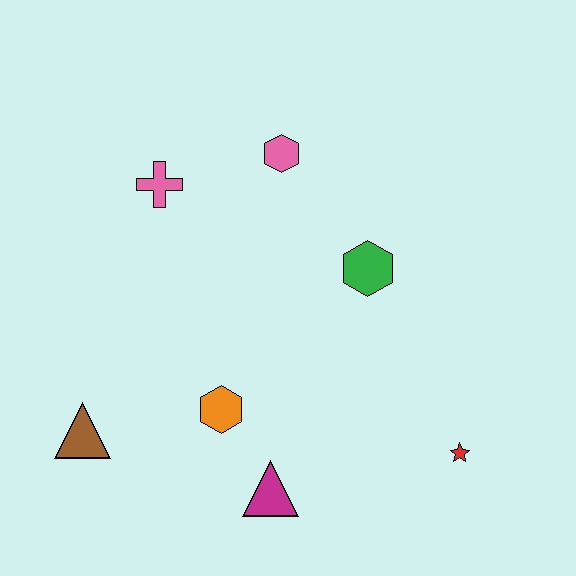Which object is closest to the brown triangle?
The orange hexagon is closest to the brown triangle.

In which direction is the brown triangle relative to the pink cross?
The brown triangle is below the pink cross.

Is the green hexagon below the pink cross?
Yes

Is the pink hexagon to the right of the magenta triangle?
Yes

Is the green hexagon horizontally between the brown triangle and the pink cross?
No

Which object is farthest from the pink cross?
The red star is farthest from the pink cross.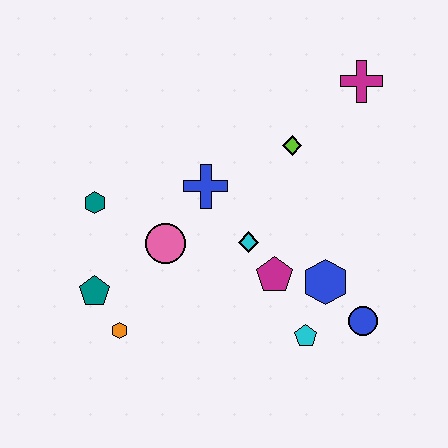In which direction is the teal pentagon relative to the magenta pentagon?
The teal pentagon is to the left of the magenta pentagon.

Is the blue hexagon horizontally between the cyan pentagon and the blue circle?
Yes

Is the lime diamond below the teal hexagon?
No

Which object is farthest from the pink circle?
The magenta cross is farthest from the pink circle.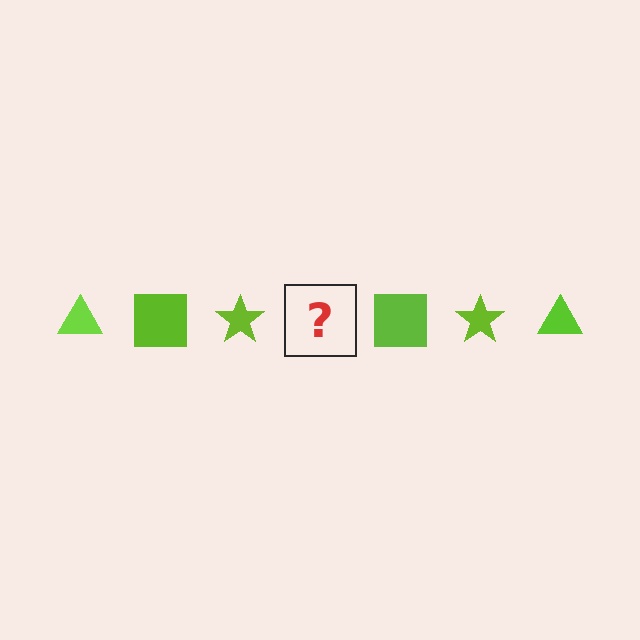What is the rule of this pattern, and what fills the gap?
The rule is that the pattern cycles through triangle, square, star shapes in lime. The gap should be filled with a lime triangle.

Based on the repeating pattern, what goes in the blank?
The blank should be a lime triangle.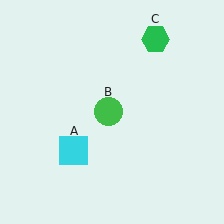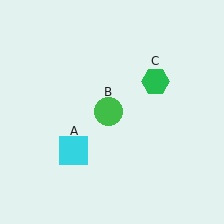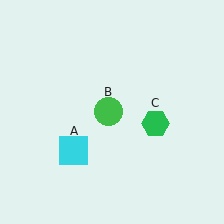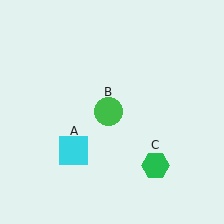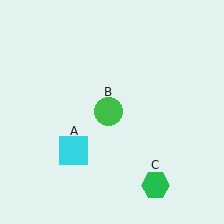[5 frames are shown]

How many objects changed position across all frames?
1 object changed position: green hexagon (object C).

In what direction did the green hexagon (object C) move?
The green hexagon (object C) moved down.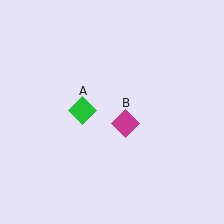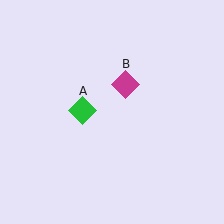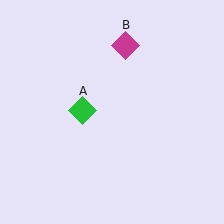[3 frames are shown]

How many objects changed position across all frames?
1 object changed position: magenta diamond (object B).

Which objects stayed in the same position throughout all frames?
Green diamond (object A) remained stationary.